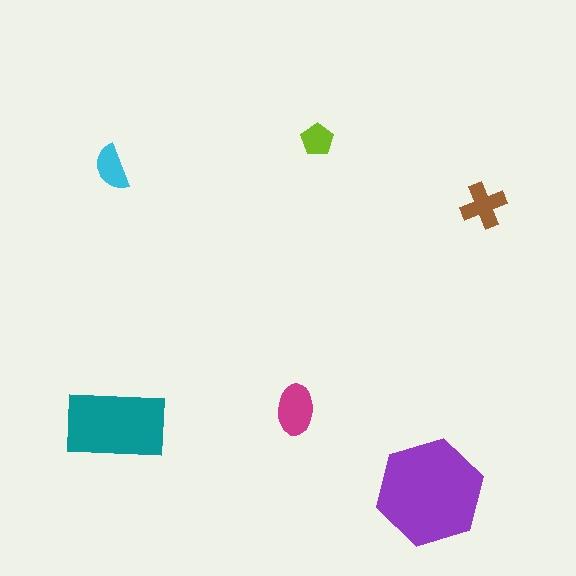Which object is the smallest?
The lime pentagon.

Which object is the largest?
The purple hexagon.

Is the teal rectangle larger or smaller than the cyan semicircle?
Larger.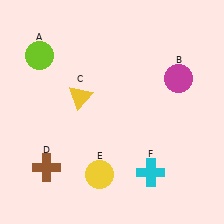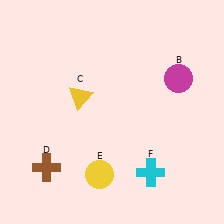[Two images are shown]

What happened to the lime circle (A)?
The lime circle (A) was removed in Image 2. It was in the top-left area of Image 1.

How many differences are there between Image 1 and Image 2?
There is 1 difference between the two images.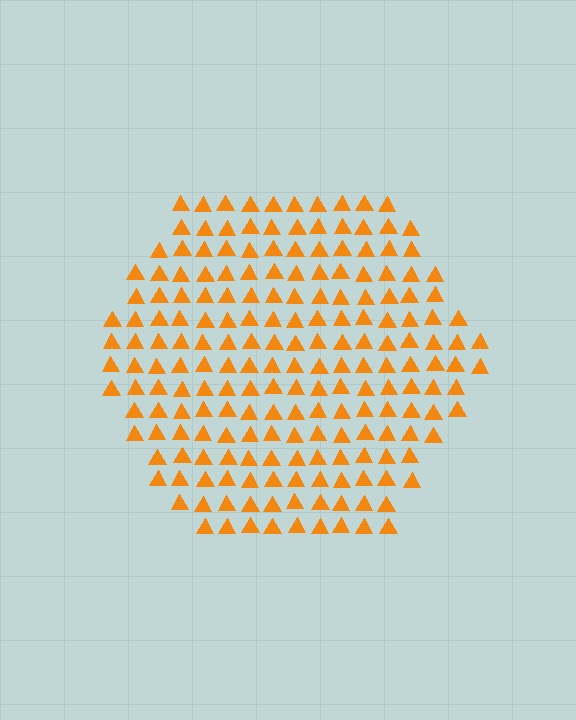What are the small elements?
The small elements are triangles.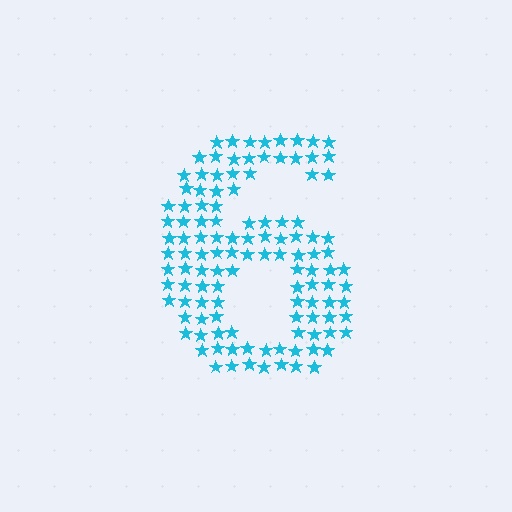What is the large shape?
The large shape is the digit 6.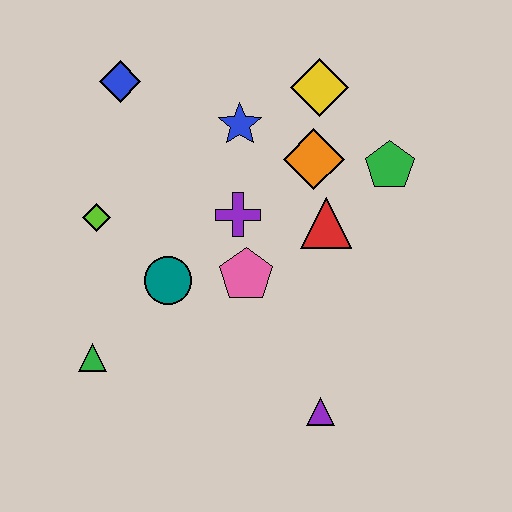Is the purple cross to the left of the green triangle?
No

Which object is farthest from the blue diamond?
The purple triangle is farthest from the blue diamond.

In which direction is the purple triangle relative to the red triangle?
The purple triangle is below the red triangle.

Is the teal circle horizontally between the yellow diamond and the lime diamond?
Yes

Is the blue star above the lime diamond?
Yes